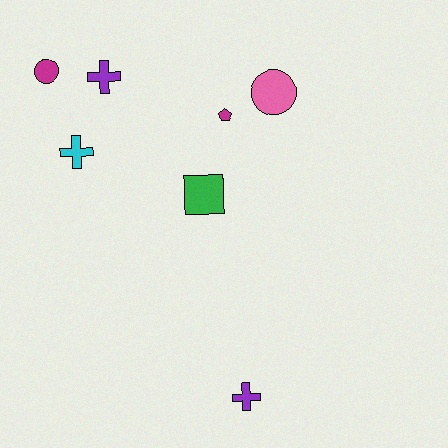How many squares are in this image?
There is 1 square.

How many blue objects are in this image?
There are no blue objects.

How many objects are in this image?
There are 7 objects.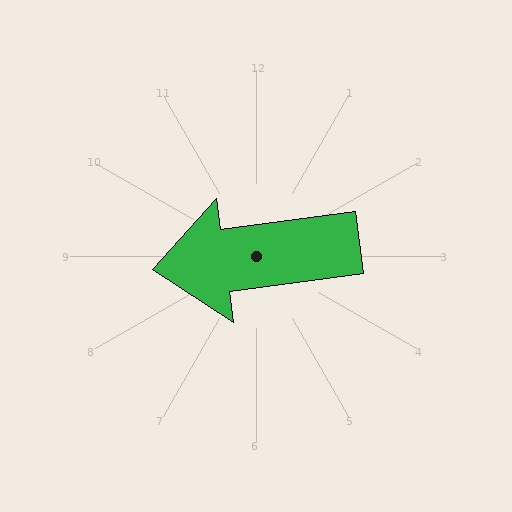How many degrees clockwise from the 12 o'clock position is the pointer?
Approximately 262 degrees.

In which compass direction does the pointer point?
West.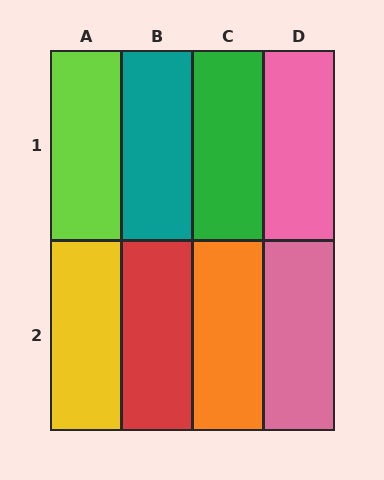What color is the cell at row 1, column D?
Pink.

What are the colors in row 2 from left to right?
Yellow, red, orange, pink.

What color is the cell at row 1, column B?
Teal.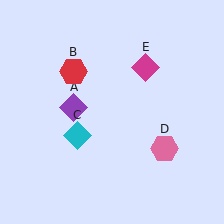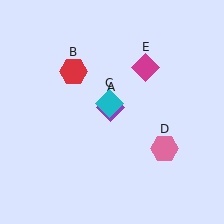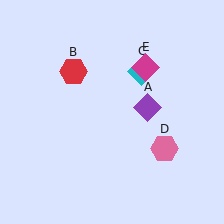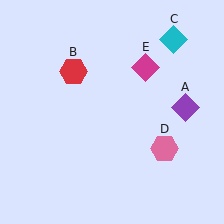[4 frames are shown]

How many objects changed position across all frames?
2 objects changed position: purple diamond (object A), cyan diamond (object C).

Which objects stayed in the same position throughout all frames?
Red hexagon (object B) and pink hexagon (object D) and magenta diamond (object E) remained stationary.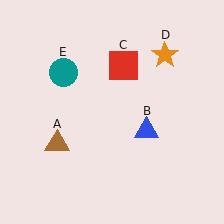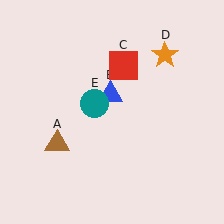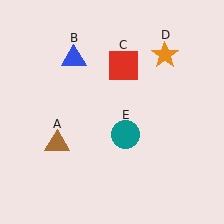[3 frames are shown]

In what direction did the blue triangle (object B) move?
The blue triangle (object B) moved up and to the left.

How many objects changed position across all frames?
2 objects changed position: blue triangle (object B), teal circle (object E).